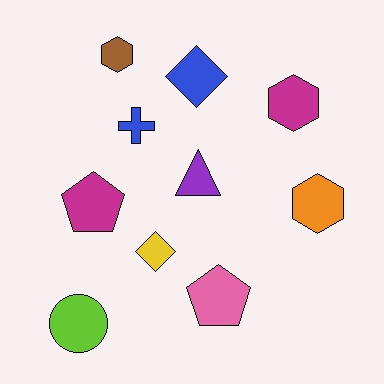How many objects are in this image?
There are 10 objects.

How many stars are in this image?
There are no stars.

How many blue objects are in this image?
There are 2 blue objects.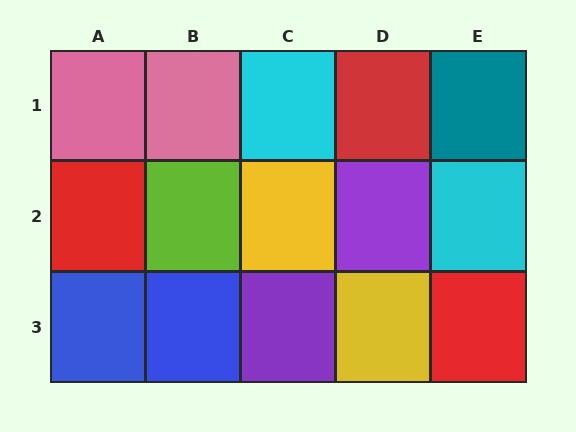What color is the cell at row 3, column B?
Blue.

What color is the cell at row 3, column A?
Blue.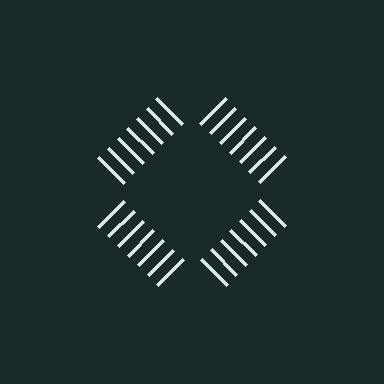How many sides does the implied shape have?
4 sides — the line-ends trace a square.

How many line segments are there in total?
28 — 7 along each of the 4 edges.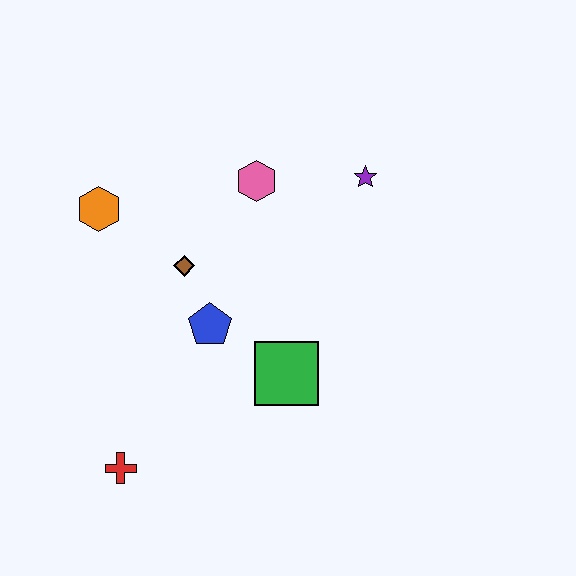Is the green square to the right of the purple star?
No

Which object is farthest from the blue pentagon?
The purple star is farthest from the blue pentagon.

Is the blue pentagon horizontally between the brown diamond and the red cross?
No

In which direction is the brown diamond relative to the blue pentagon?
The brown diamond is above the blue pentagon.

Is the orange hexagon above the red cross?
Yes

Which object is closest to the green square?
The blue pentagon is closest to the green square.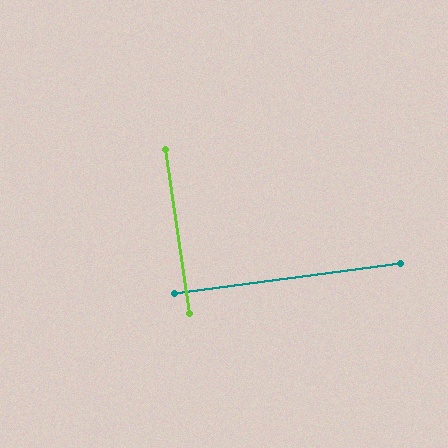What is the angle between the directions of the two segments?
Approximately 89 degrees.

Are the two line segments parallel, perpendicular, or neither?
Perpendicular — they meet at approximately 89°.